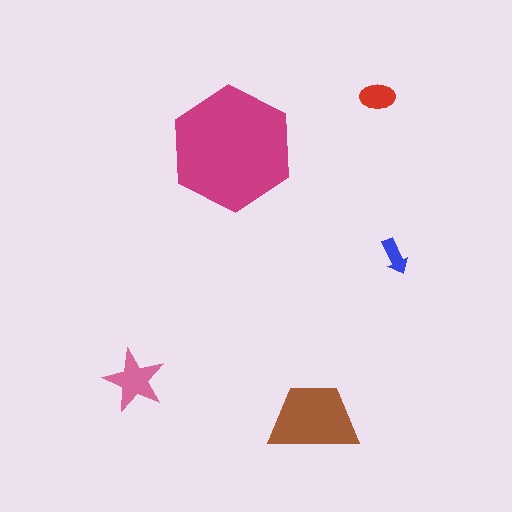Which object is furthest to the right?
The blue arrow is rightmost.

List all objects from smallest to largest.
The blue arrow, the red ellipse, the pink star, the brown trapezoid, the magenta hexagon.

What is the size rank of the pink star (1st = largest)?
3rd.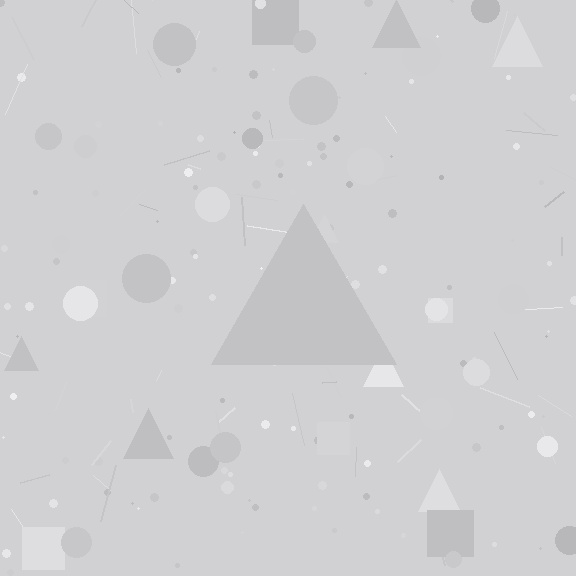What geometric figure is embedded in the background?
A triangle is embedded in the background.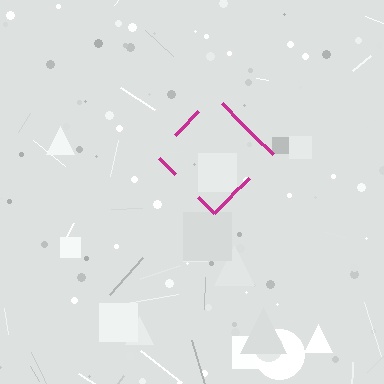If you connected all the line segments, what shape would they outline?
They would outline a diamond.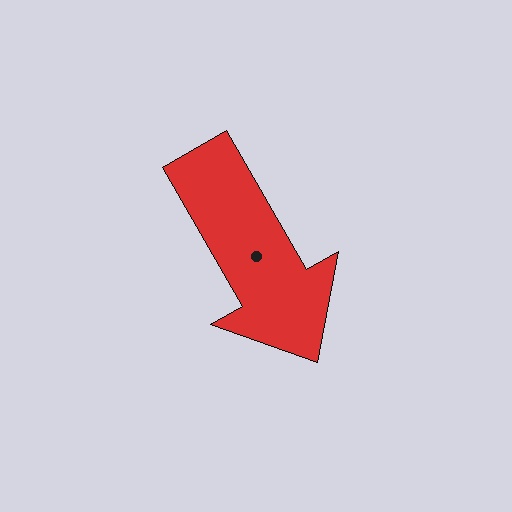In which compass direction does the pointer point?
Southeast.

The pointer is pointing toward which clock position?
Roughly 5 o'clock.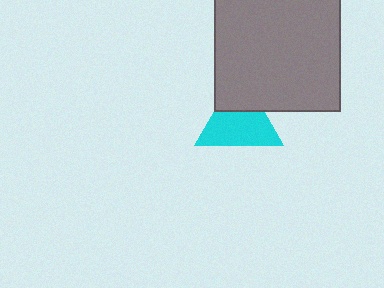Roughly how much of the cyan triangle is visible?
Most of it is visible (roughly 68%).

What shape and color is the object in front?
The object in front is a gray rectangle.